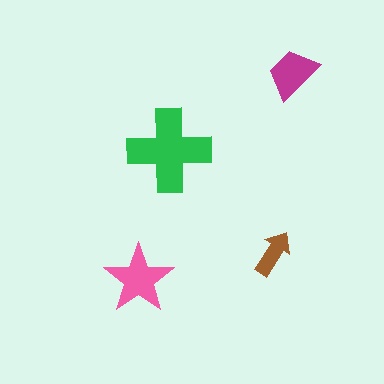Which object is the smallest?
The brown arrow.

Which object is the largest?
The green cross.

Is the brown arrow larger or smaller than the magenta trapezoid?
Smaller.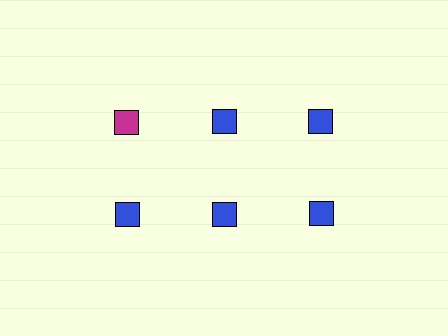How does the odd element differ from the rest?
It has a different color: magenta instead of blue.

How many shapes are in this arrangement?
There are 6 shapes arranged in a grid pattern.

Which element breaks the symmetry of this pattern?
The magenta square in the top row, leftmost column breaks the symmetry. All other shapes are blue squares.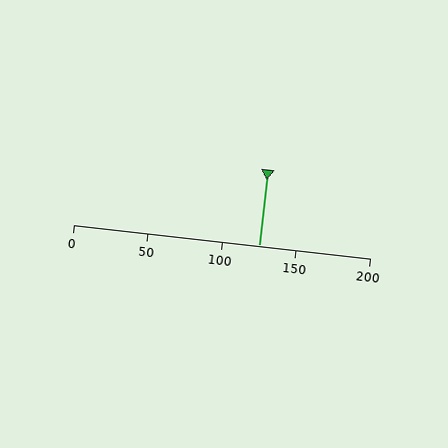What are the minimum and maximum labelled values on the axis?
The axis runs from 0 to 200.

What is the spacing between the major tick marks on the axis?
The major ticks are spaced 50 apart.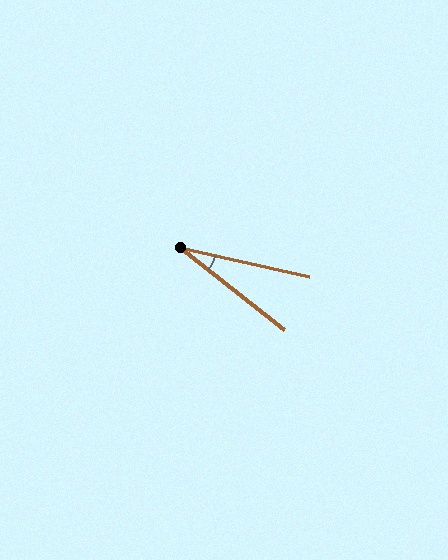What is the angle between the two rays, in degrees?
Approximately 26 degrees.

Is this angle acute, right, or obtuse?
It is acute.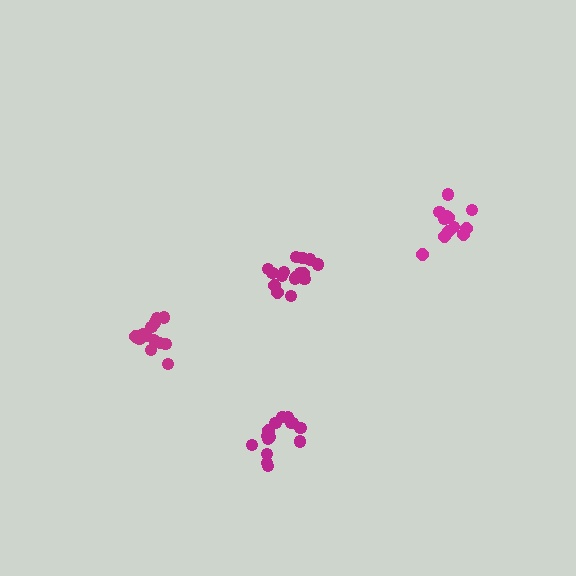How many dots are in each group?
Group 1: 13 dots, Group 2: 15 dots, Group 3: 17 dots, Group 4: 12 dots (57 total).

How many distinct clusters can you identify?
There are 4 distinct clusters.